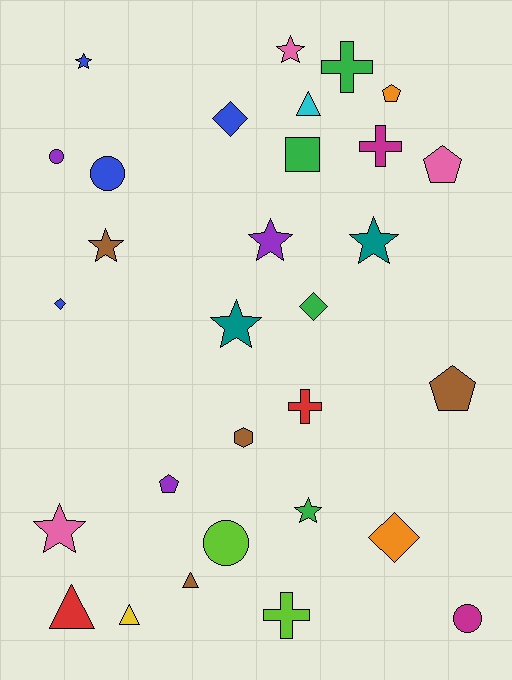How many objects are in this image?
There are 30 objects.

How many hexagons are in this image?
There is 1 hexagon.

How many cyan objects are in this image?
There is 1 cyan object.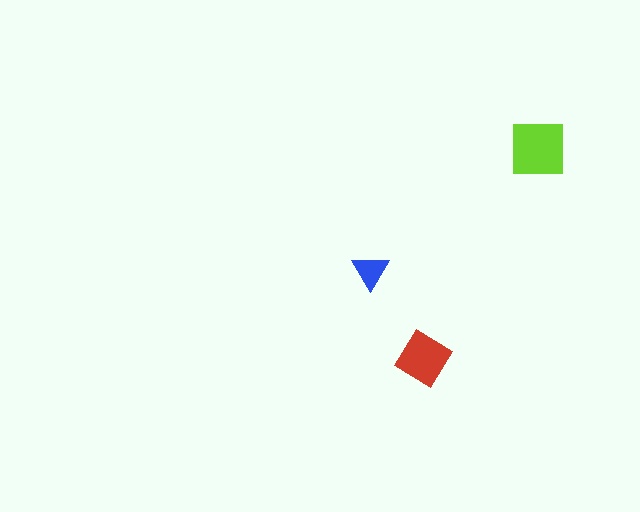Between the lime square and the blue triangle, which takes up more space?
The lime square.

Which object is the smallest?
The blue triangle.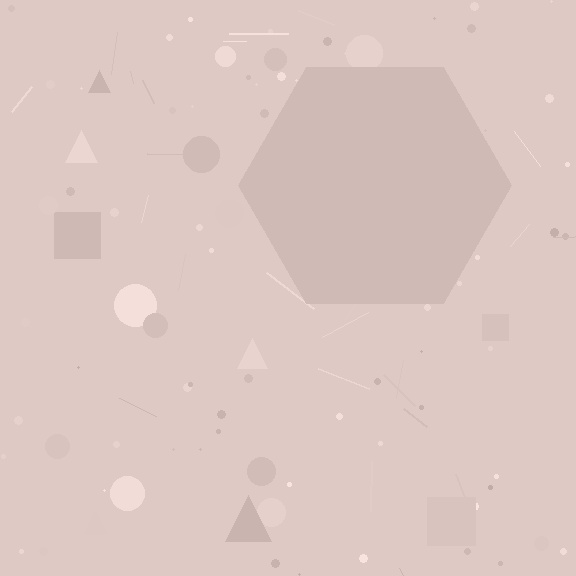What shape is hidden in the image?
A hexagon is hidden in the image.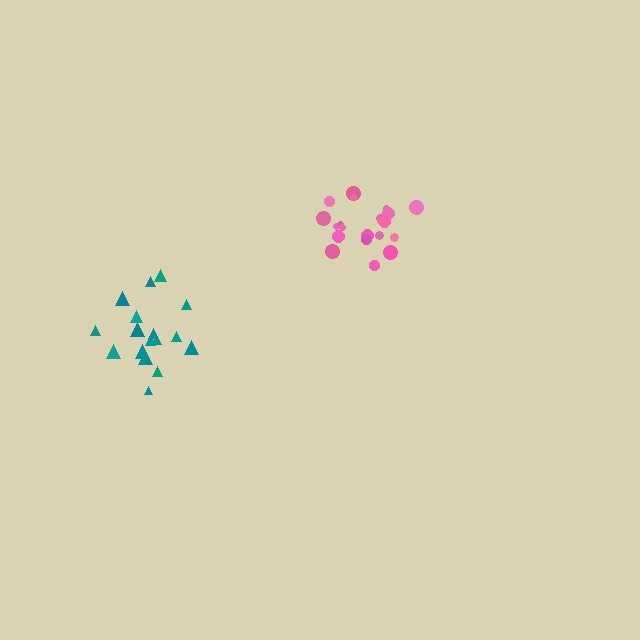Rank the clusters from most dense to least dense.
pink, teal.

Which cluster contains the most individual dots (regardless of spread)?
Pink (21).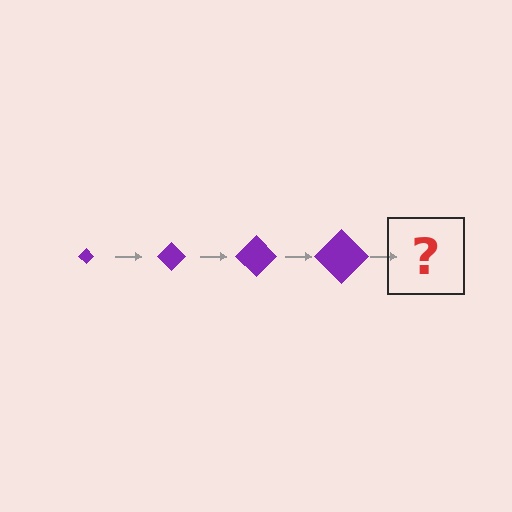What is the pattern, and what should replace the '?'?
The pattern is that the diamond gets progressively larger each step. The '?' should be a purple diamond, larger than the previous one.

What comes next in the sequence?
The next element should be a purple diamond, larger than the previous one.